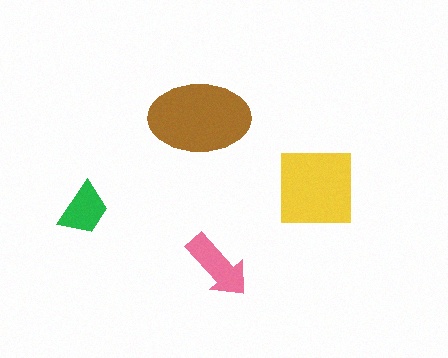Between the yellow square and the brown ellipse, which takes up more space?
The brown ellipse.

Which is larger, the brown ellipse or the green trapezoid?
The brown ellipse.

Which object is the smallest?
The green trapezoid.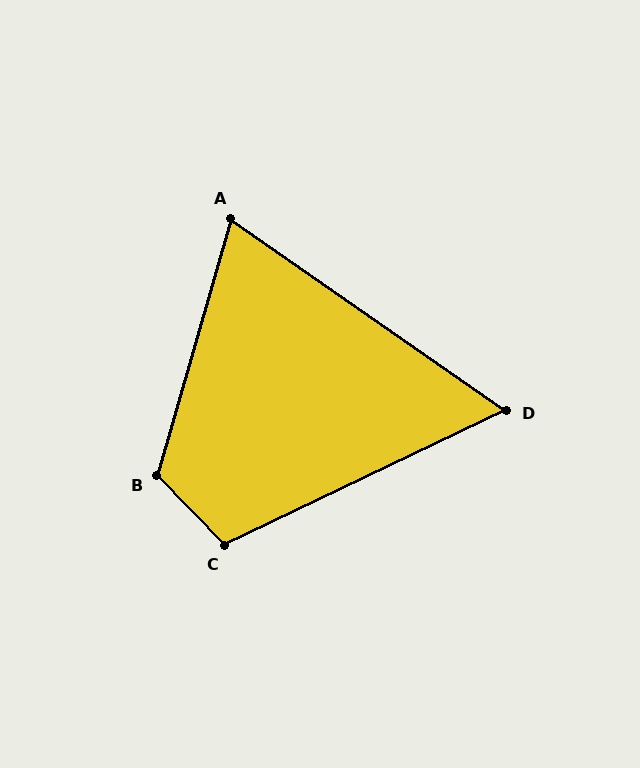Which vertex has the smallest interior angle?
D, at approximately 61 degrees.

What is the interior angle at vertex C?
Approximately 109 degrees (obtuse).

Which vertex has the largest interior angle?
B, at approximately 119 degrees.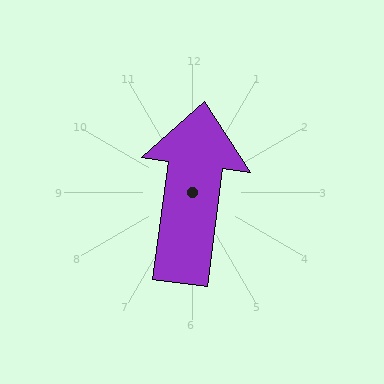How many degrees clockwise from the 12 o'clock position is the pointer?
Approximately 8 degrees.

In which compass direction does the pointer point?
North.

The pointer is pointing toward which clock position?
Roughly 12 o'clock.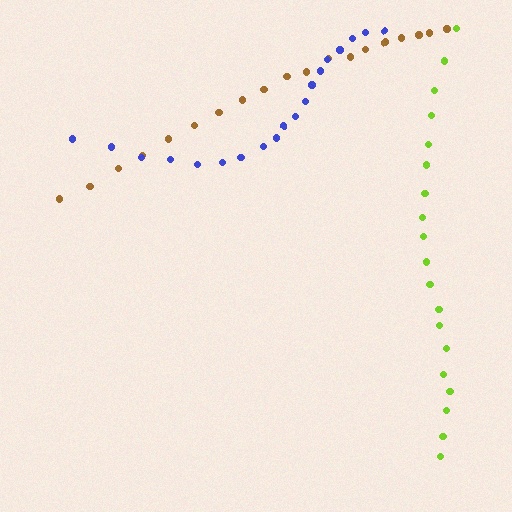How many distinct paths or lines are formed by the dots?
There are 3 distinct paths.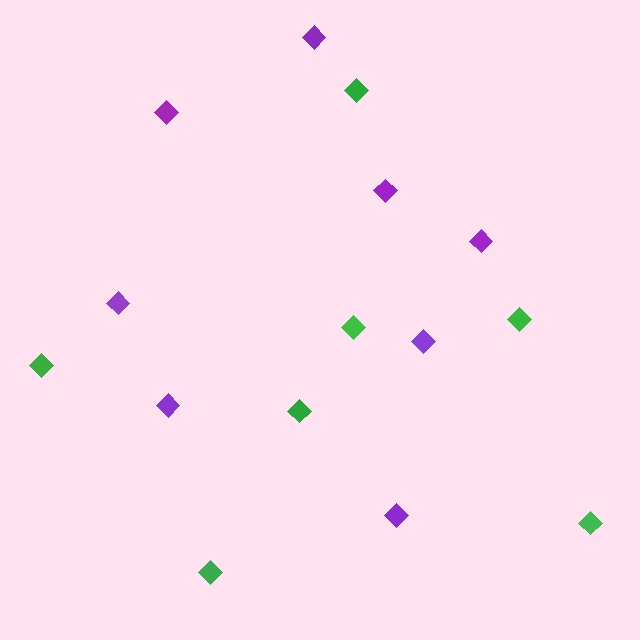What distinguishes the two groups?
There are 2 groups: one group of purple diamonds (8) and one group of green diamonds (7).